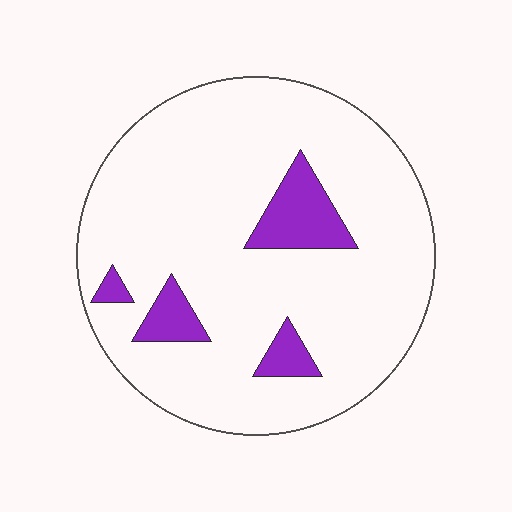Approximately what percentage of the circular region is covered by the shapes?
Approximately 10%.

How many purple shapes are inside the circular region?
4.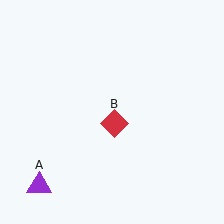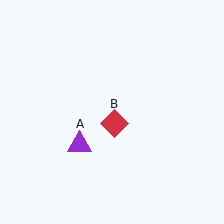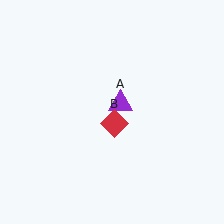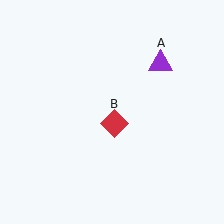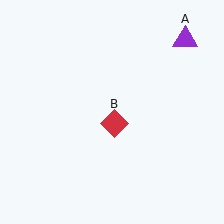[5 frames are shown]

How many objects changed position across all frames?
1 object changed position: purple triangle (object A).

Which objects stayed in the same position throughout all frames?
Red diamond (object B) remained stationary.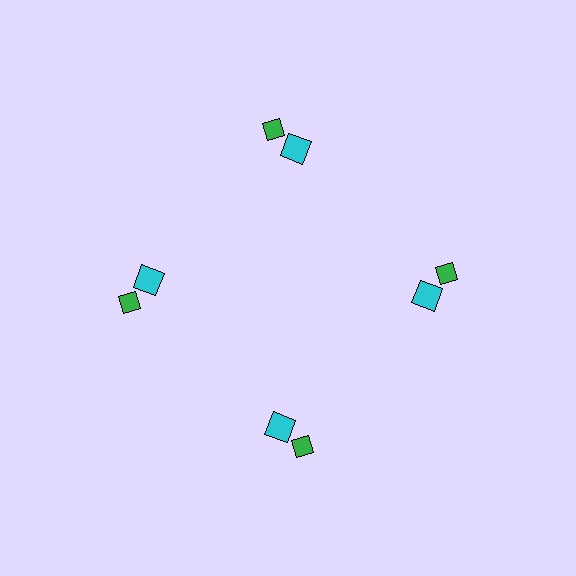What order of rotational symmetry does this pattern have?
This pattern has 4-fold rotational symmetry.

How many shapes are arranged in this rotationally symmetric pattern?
There are 8 shapes, arranged in 4 groups of 2.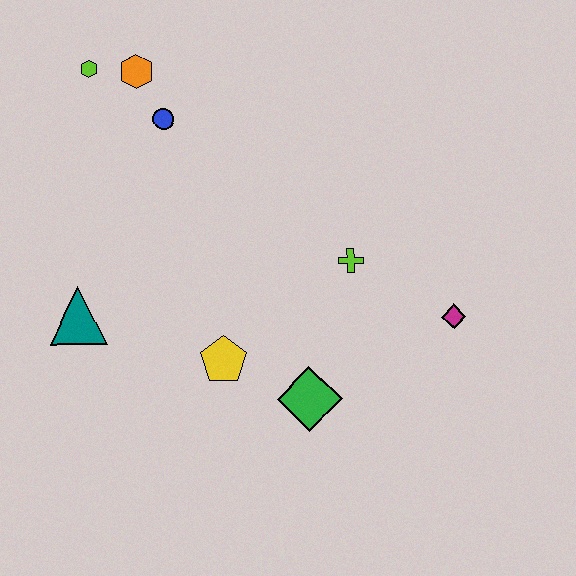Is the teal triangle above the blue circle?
No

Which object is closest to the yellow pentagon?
The green diamond is closest to the yellow pentagon.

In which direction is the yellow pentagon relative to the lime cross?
The yellow pentagon is to the left of the lime cross.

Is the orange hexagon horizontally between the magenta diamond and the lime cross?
No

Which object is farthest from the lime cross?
The lime hexagon is farthest from the lime cross.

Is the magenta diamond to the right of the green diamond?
Yes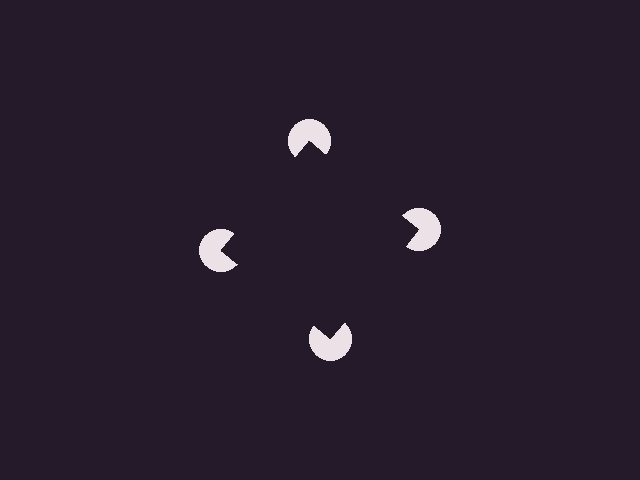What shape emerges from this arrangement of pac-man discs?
An illusory square — its edges are inferred from the aligned wedge cuts in the pac-man discs, not physically drawn.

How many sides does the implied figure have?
4 sides.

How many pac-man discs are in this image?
There are 4 — one at each vertex of the illusory square.